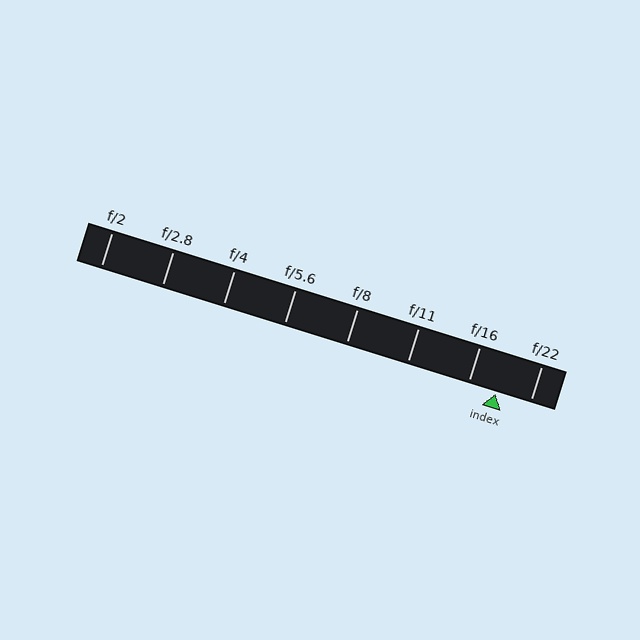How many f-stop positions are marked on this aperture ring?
There are 8 f-stop positions marked.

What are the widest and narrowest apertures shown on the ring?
The widest aperture shown is f/2 and the narrowest is f/22.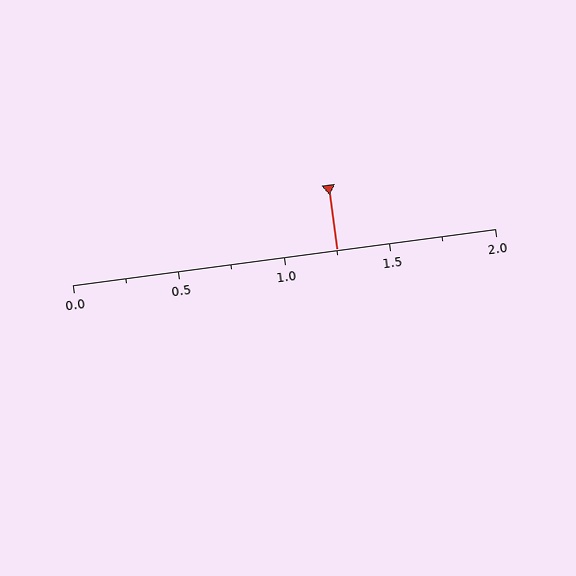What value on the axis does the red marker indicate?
The marker indicates approximately 1.25.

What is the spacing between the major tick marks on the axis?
The major ticks are spaced 0.5 apart.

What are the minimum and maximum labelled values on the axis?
The axis runs from 0.0 to 2.0.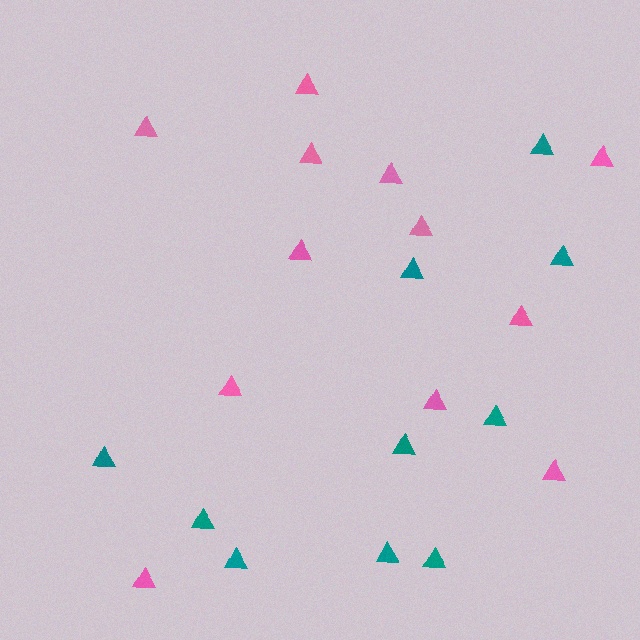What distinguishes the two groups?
There are 2 groups: one group of teal triangles (10) and one group of pink triangles (12).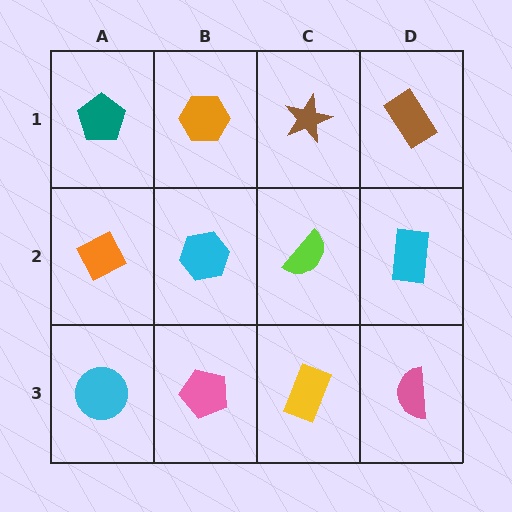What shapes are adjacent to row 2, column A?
A teal pentagon (row 1, column A), a cyan circle (row 3, column A), a cyan hexagon (row 2, column B).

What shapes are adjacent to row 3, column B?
A cyan hexagon (row 2, column B), a cyan circle (row 3, column A), a yellow rectangle (row 3, column C).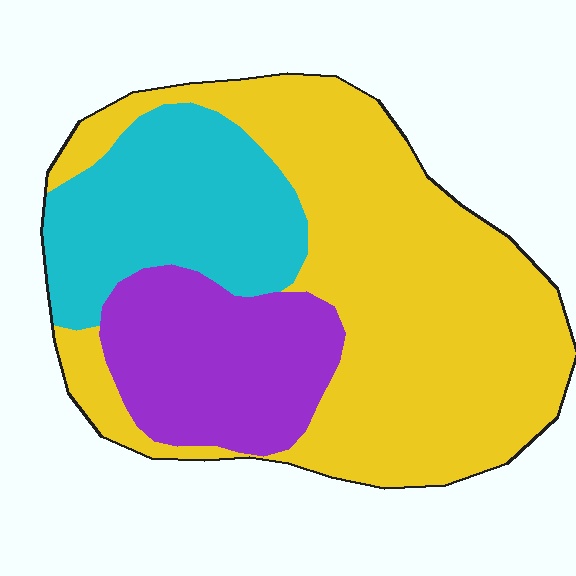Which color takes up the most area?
Yellow, at roughly 55%.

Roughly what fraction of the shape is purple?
Purple covers around 20% of the shape.